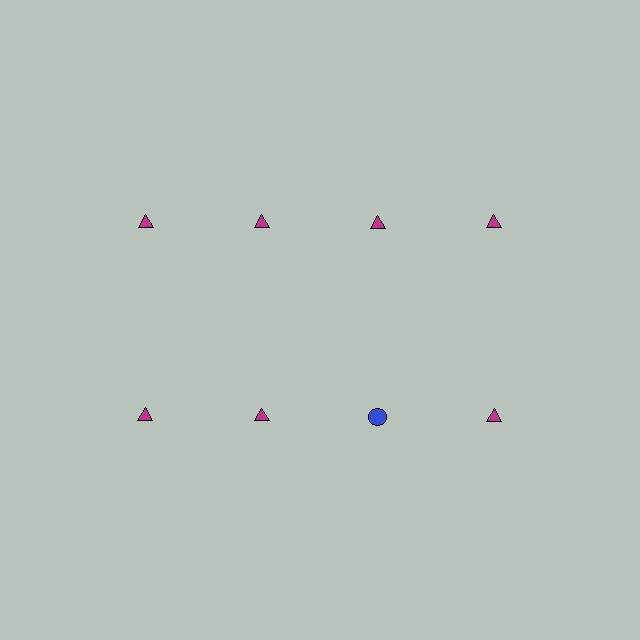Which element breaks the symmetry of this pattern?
The blue circle in the second row, center column breaks the symmetry. All other shapes are magenta triangles.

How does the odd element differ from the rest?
It differs in both color (blue instead of magenta) and shape (circle instead of triangle).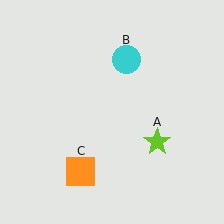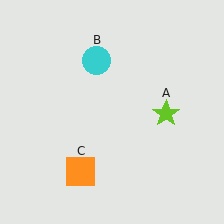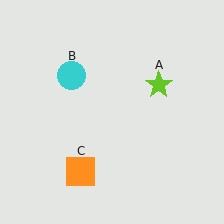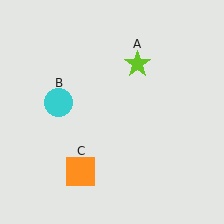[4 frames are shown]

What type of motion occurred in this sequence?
The lime star (object A), cyan circle (object B) rotated counterclockwise around the center of the scene.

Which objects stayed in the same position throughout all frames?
Orange square (object C) remained stationary.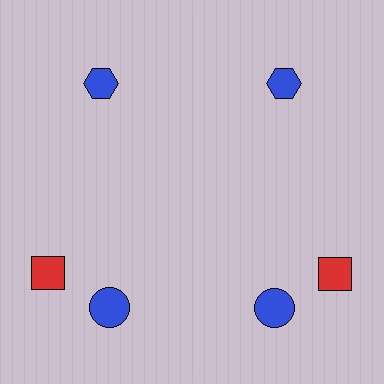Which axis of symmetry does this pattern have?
The pattern has a vertical axis of symmetry running through the center of the image.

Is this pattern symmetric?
Yes, this pattern has bilateral (reflection) symmetry.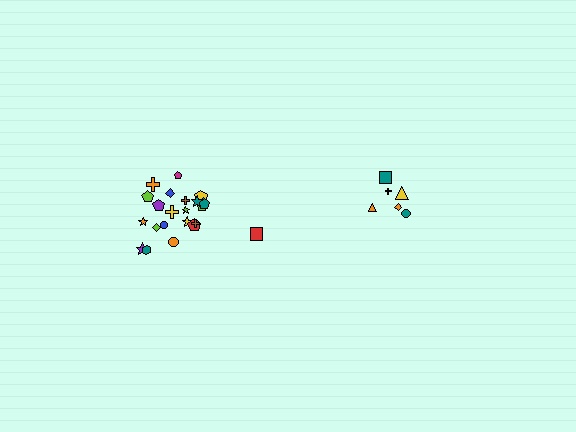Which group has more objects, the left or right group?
The left group.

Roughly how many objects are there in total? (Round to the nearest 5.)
Roughly 30 objects in total.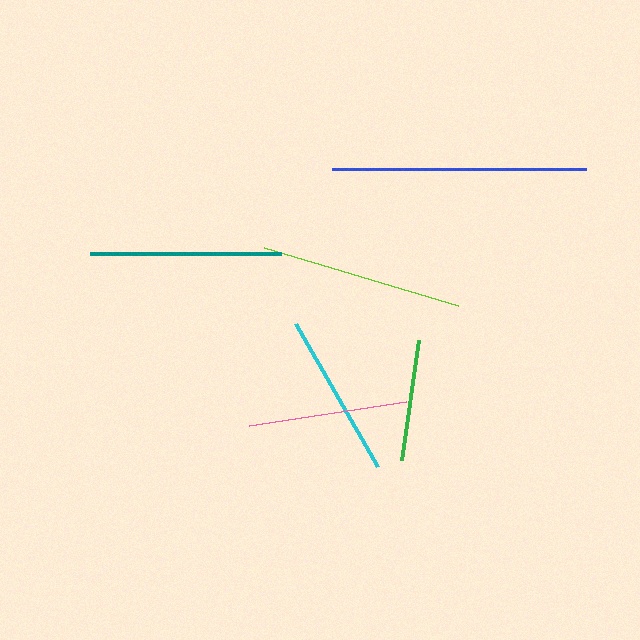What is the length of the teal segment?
The teal segment is approximately 191 pixels long.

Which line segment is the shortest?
The green line is the shortest at approximately 121 pixels.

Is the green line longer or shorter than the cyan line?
The cyan line is longer than the green line.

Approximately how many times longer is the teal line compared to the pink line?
The teal line is approximately 1.2 times the length of the pink line.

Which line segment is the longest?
The blue line is the longest at approximately 254 pixels.